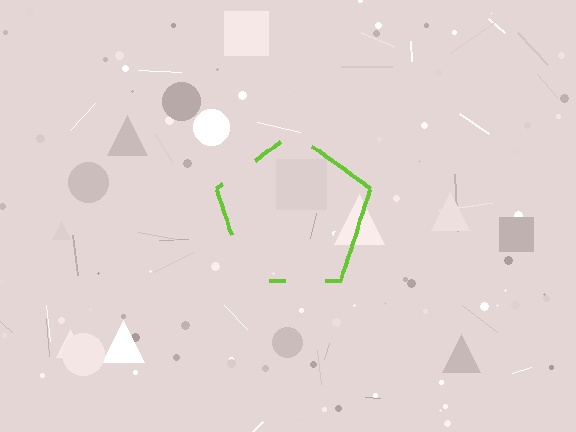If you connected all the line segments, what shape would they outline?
They would outline a pentagon.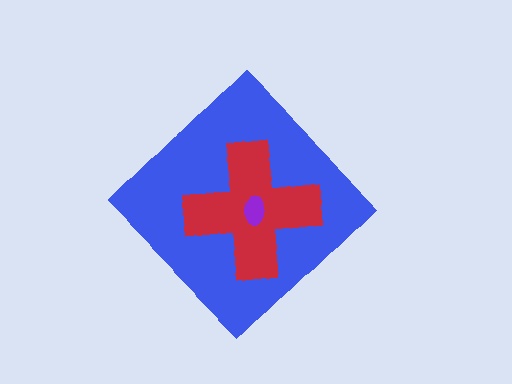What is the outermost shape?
The blue diamond.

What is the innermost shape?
The purple ellipse.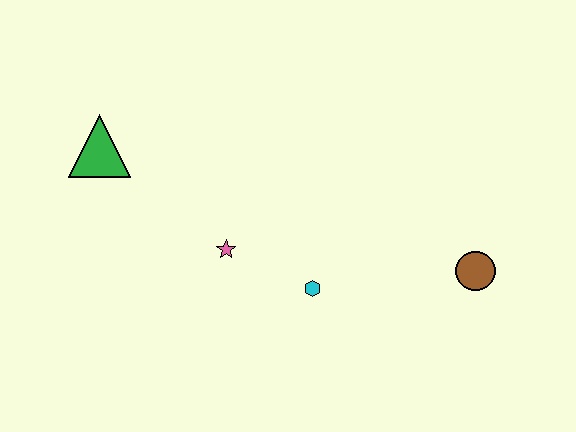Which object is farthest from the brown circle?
The green triangle is farthest from the brown circle.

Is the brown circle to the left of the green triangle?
No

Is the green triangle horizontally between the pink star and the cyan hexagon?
No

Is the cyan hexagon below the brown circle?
Yes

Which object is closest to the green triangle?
The pink star is closest to the green triangle.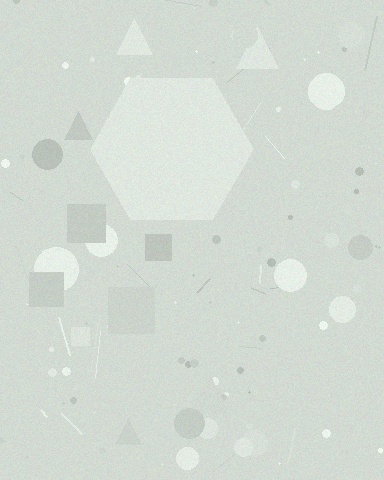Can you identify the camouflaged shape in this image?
The camouflaged shape is a hexagon.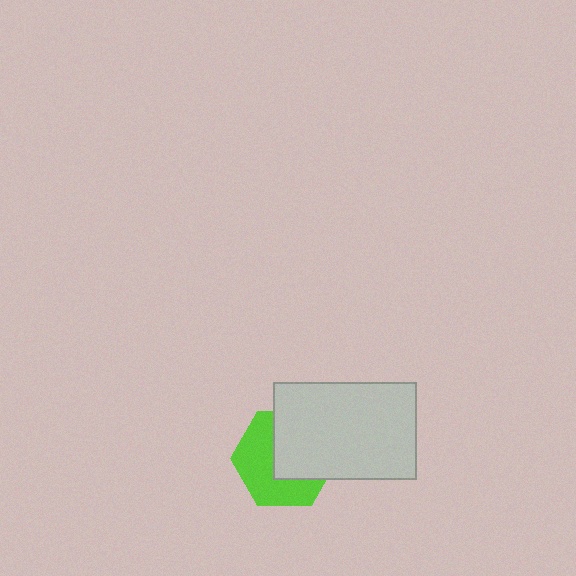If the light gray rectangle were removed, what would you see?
You would see the complete lime hexagon.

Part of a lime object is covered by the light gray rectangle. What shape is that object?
It is a hexagon.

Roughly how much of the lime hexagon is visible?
About half of it is visible (roughly 52%).